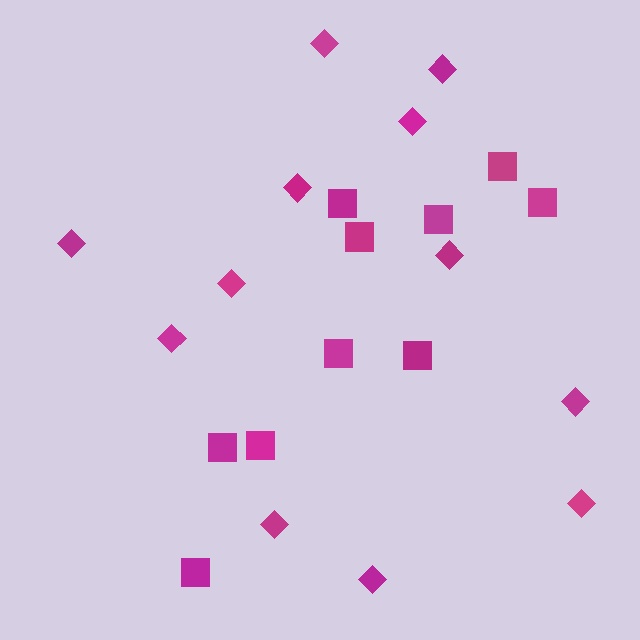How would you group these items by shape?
There are 2 groups: one group of squares (10) and one group of diamonds (12).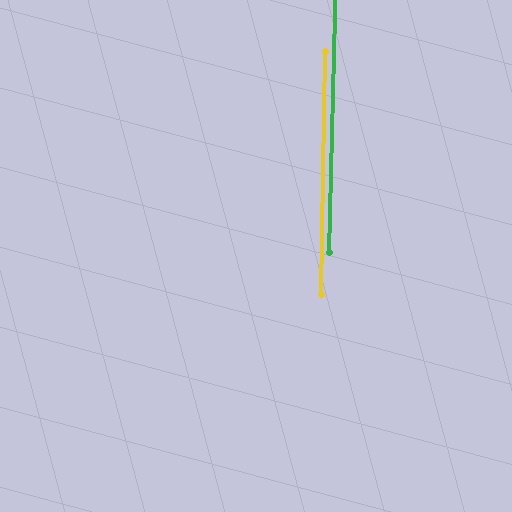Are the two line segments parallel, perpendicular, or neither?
Parallel — their directions differ by only 0.4°.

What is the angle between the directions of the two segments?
Approximately 0 degrees.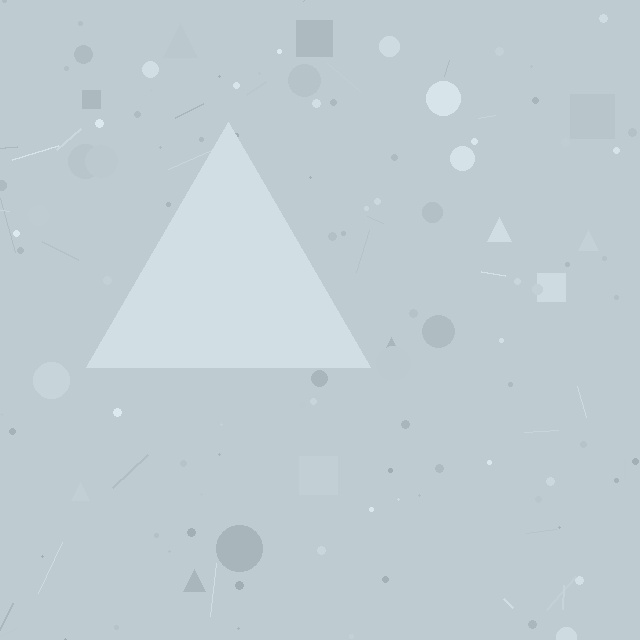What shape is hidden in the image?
A triangle is hidden in the image.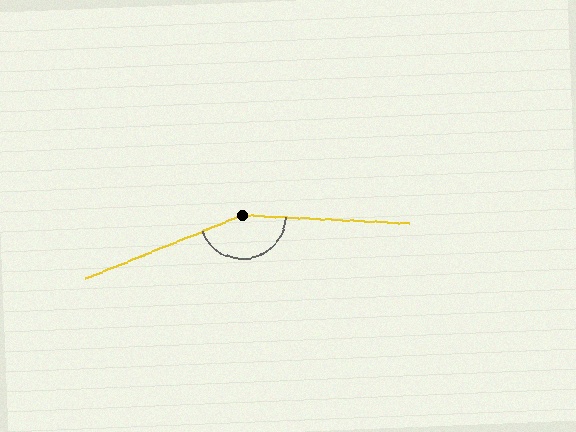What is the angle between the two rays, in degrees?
Approximately 155 degrees.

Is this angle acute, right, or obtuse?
It is obtuse.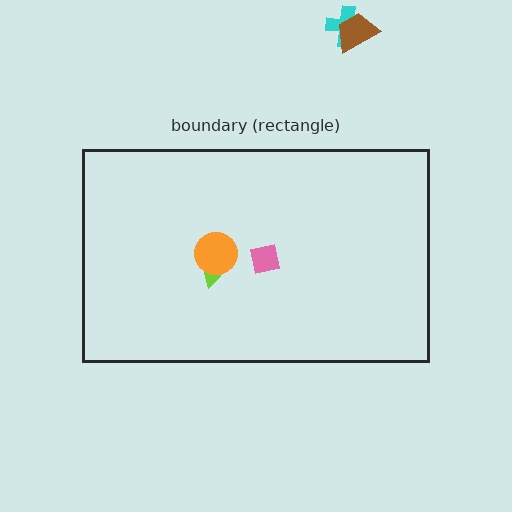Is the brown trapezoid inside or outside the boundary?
Outside.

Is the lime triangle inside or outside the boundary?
Inside.